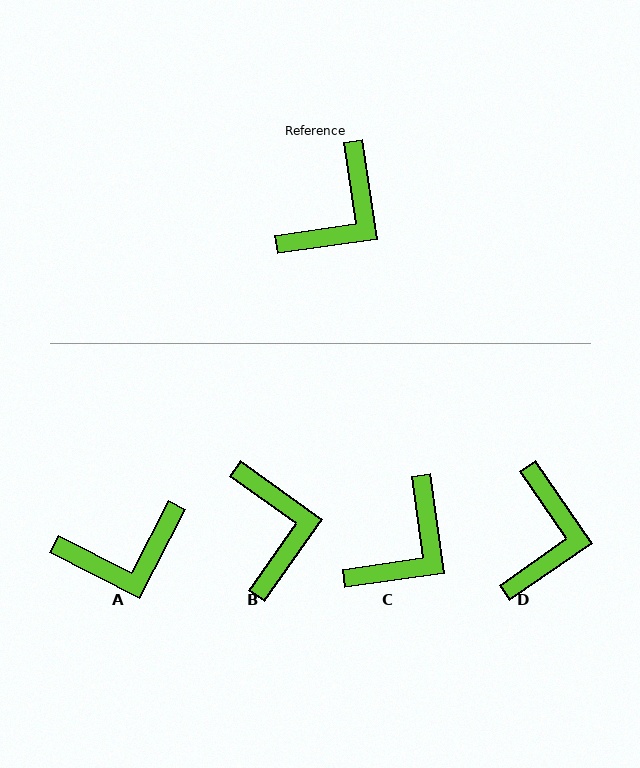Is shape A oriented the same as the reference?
No, it is off by about 35 degrees.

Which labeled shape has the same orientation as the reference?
C.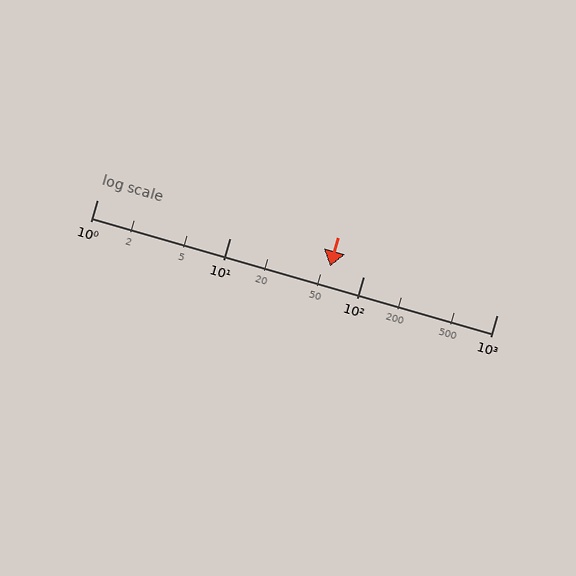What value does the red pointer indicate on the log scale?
The pointer indicates approximately 56.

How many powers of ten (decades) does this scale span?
The scale spans 3 decades, from 1 to 1000.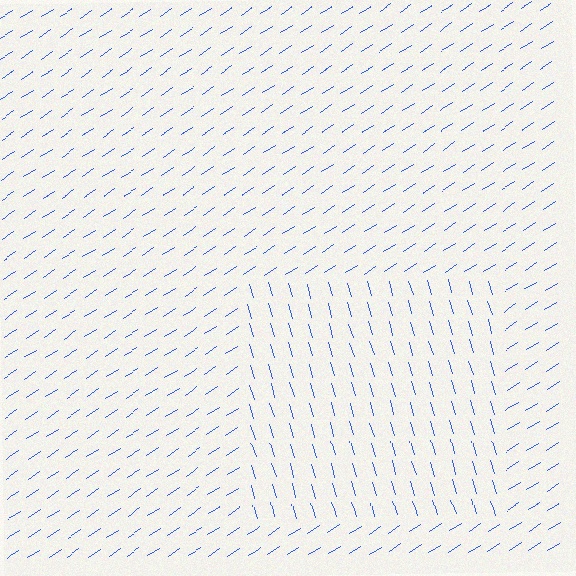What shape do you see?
I see a rectangle.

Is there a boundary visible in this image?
Yes, there is a texture boundary formed by a change in line orientation.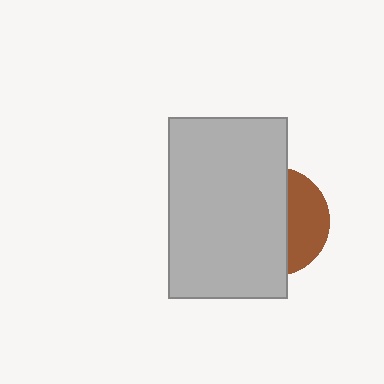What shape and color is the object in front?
The object in front is a light gray rectangle.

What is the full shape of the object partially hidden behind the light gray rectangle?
The partially hidden object is a brown circle.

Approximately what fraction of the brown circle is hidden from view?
Roughly 64% of the brown circle is hidden behind the light gray rectangle.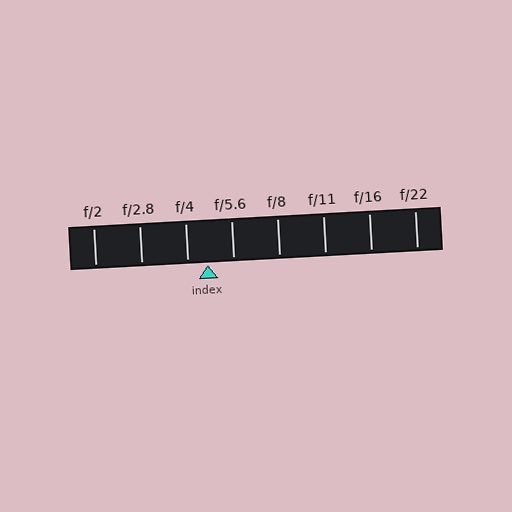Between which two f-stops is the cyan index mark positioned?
The index mark is between f/4 and f/5.6.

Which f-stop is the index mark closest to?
The index mark is closest to f/4.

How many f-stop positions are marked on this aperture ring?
There are 8 f-stop positions marked.